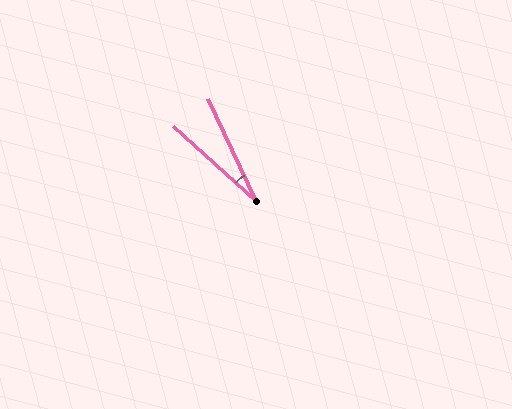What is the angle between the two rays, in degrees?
Approximately 23 degrees.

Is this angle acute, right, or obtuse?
It is acute.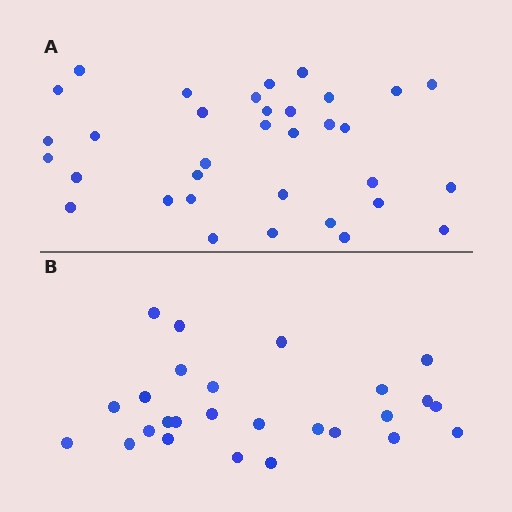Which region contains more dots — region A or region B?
Region A (the top region) has more dots.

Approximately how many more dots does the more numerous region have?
Region A has roughly 8 or so more dots than region B.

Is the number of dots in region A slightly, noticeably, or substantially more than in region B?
Region A has noticeably more, but not dramatically so. The ratio is roughly 1.3 to 1.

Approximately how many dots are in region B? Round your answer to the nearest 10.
About 30 dots. (The exact count is 26, which rounds to 30.)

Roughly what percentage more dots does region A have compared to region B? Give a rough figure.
About 30% more.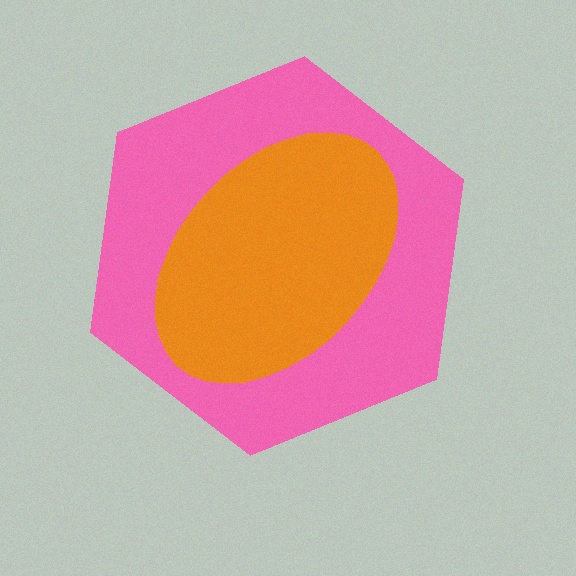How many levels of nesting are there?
2.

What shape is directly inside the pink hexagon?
The orange ellipse.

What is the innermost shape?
The orange ellipse.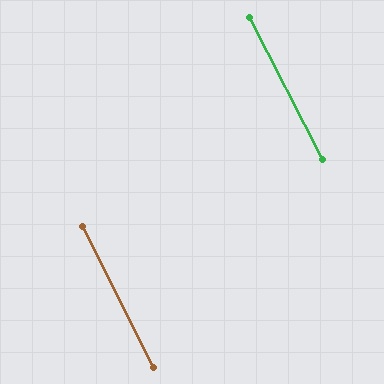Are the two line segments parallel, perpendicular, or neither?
Parallel — their directions differ by only 0.3°.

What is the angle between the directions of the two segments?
Approximately 0 degrees.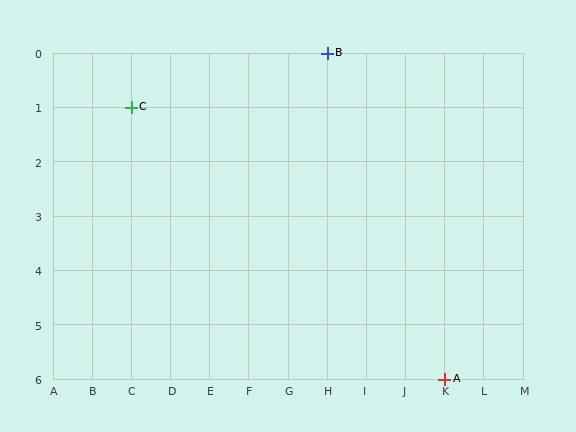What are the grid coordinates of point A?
Point A is at grid coordinates (K, 6).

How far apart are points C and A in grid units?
Points C and A are 8 columns and 5 rows apart (about 9.4 grid units diagonally).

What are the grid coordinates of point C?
Point C is at grid coordinates (C, 1).